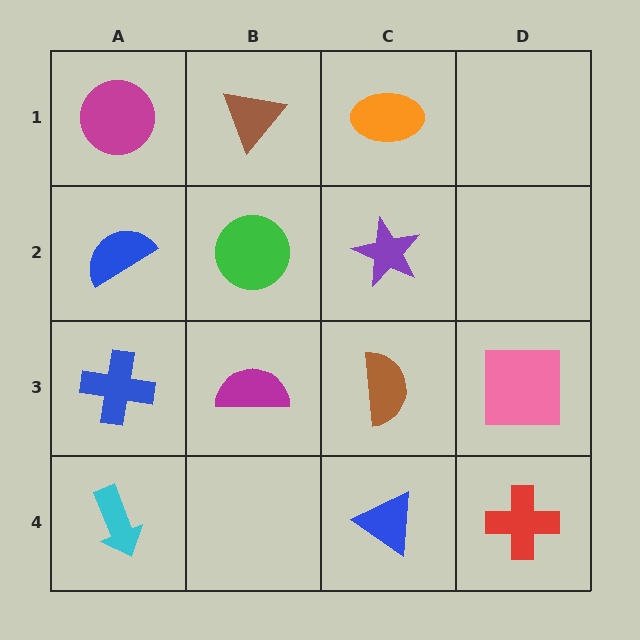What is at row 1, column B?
A brown triangle.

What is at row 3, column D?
A pink square.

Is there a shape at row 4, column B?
No, that cell is empty.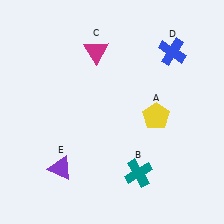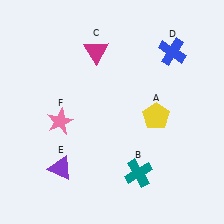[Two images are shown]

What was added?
A pink star (F) was added in Image 2.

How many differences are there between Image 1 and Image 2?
There is 1 difference between the two images.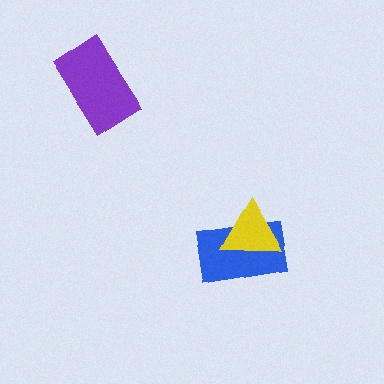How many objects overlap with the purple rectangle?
0 objects overlap with the purple rectangle.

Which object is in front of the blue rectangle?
The yellow triangle is in front of the blue rectangle.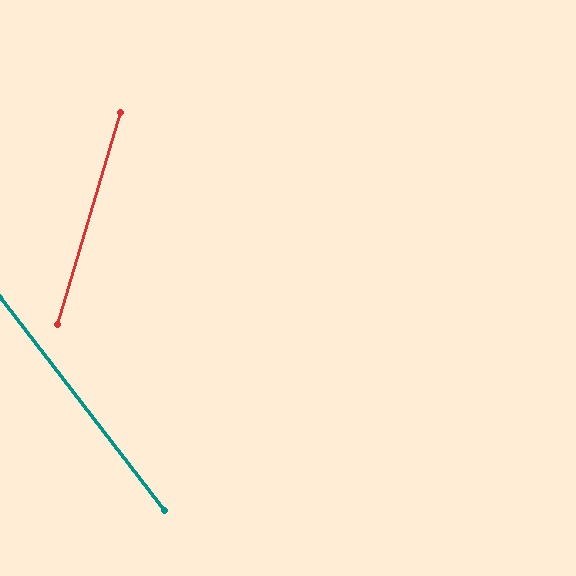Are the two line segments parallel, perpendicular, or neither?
Neither parallel nor perpendicular — they differ by about 54°.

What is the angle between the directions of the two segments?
Approximately 54 degrees.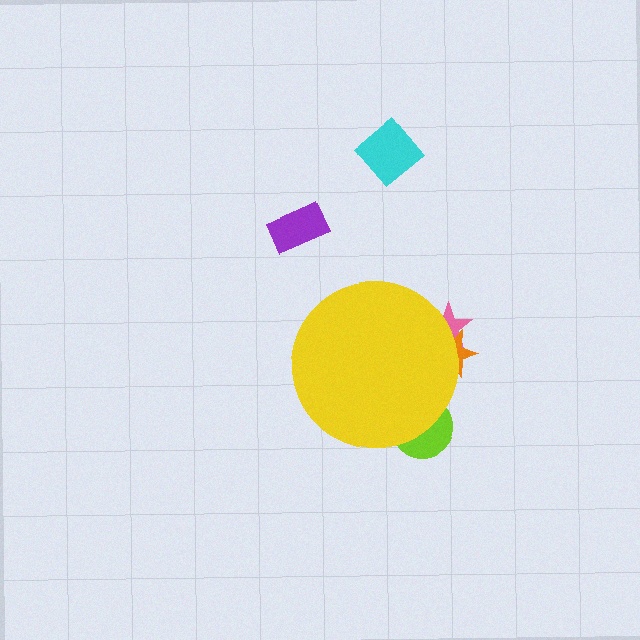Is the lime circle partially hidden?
Yes, the lime circle is partially hidden behind the yellow circle.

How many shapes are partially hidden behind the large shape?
3 shapes are partially hidden.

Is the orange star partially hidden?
Yes, the orange star is partially hidden behind the yellow circle.